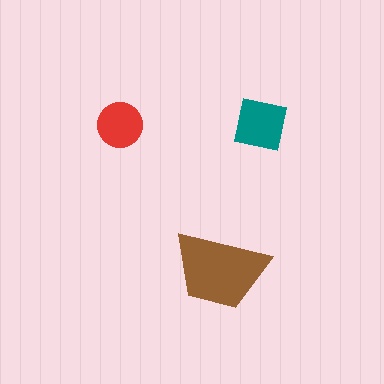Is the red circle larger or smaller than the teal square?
Smaller.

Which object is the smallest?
The red circle.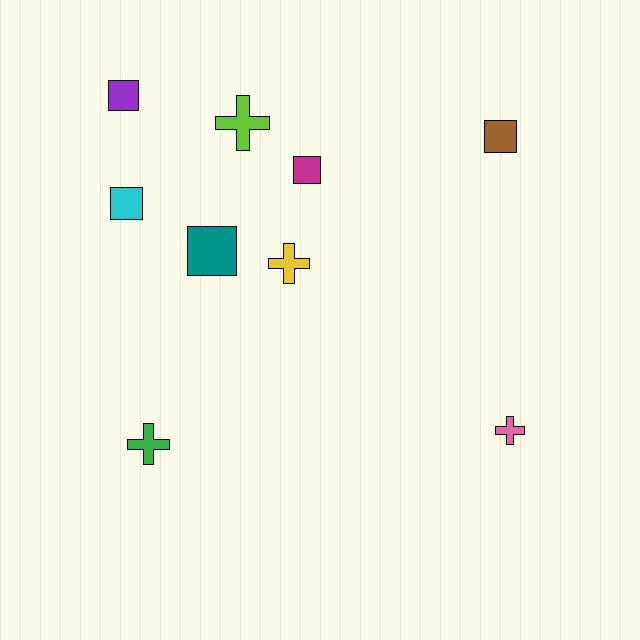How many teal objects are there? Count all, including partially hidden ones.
There is 1 teal object.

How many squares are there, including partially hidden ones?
There are 5 squares.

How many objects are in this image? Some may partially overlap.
There are 9 objects.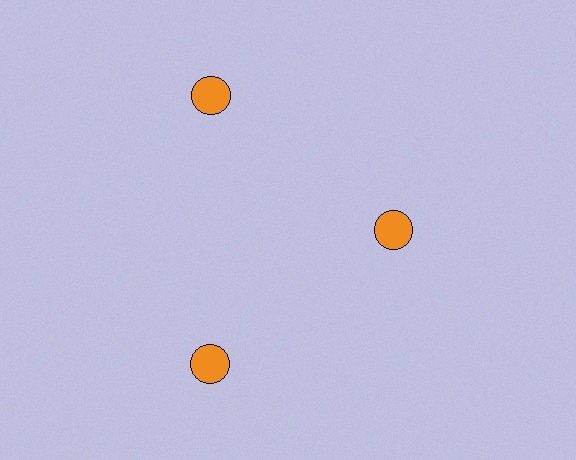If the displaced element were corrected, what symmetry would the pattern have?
It would have 3-fold rotational symmetry — the pattern would map onto itself every 120 degrees.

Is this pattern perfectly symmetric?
No. The 3 orange circles are arranged in a ring, but one element near the 3 o'clock position is pulled inward toward the center, breaking the 3-fold rotational symmetry.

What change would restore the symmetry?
The symmetry would be restored by moving it outward, back onto the ring so that all 3 circles sit at equal angles and equal distance from the center.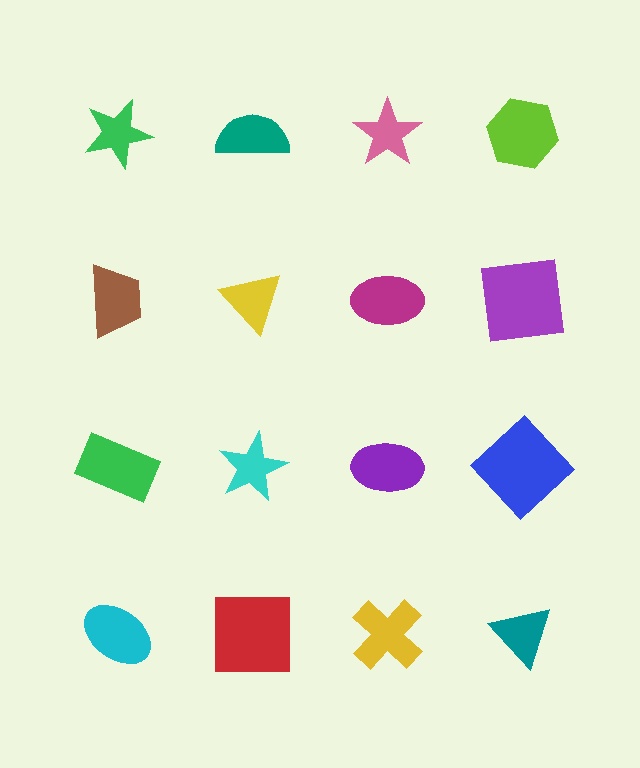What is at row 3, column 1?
A green rectangle.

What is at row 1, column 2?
A teal semicircle.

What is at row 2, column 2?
A yellow triangle.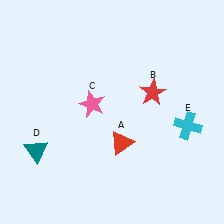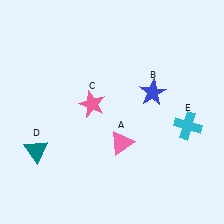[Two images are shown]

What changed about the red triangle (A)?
In Image 1, A is red. In Image 2, it changed to pink.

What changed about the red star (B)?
In Image 1, B is red. In Image 2, it changed to blue.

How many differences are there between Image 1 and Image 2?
There are 2 differences between the two images.